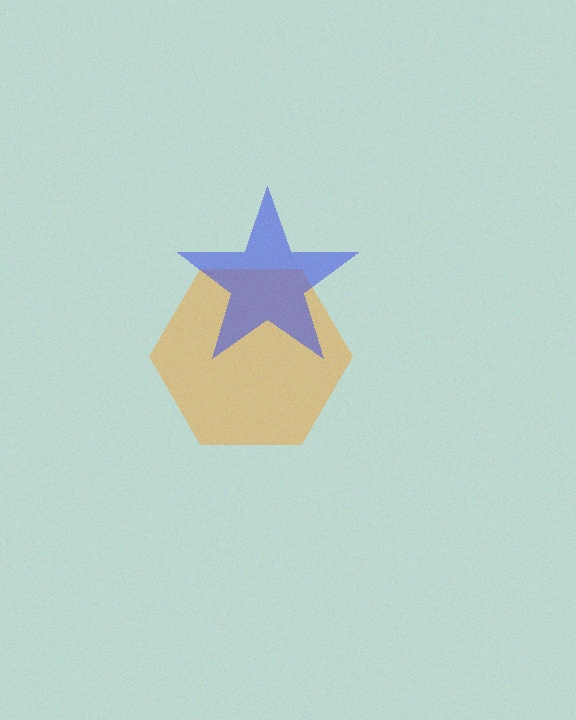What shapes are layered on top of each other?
The layered shapes are: an orange hexagon, a blue star.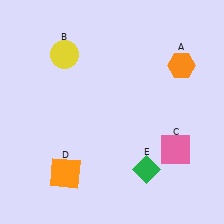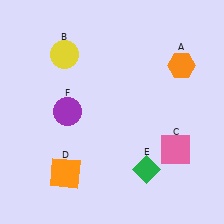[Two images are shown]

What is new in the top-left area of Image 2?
A purple circle (F) was added in the top-left area of Image 2.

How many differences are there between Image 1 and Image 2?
There is 1 difference between the two images.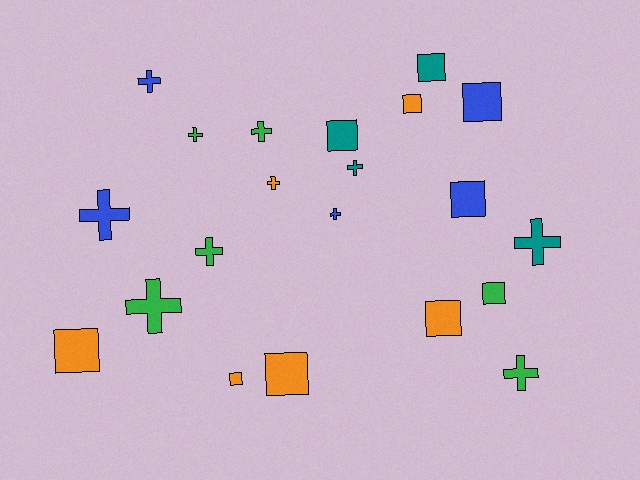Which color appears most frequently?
Green, with 6 objects.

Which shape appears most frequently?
Cross, with 11 objects.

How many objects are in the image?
There are 21 objects.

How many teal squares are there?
There are 2 teal squares.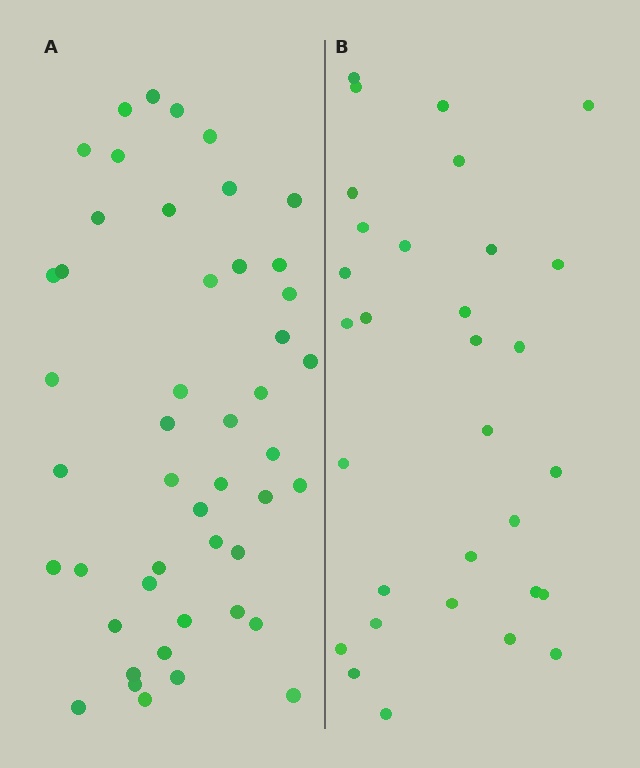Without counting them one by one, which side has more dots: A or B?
Region A (the left region) has more dots.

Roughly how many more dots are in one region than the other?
Region A has approximately 15 more dots than region B.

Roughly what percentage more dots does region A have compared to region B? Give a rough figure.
About 50% more.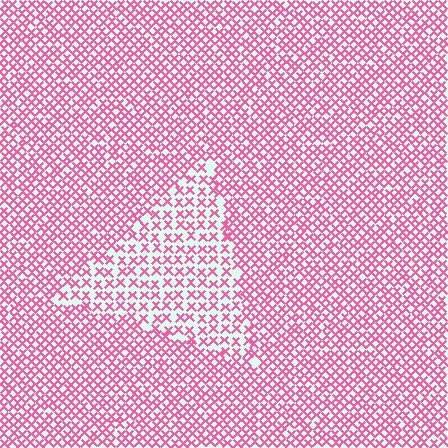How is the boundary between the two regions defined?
The boundary is defined by a change in element density (approximately 1.7x ratio). All elements are the same color, size, and shape.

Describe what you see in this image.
The image contains small pink elements arranged at two different densities. A triangle-shaped region is visible where the elements are less densely packed than the surrounding area.